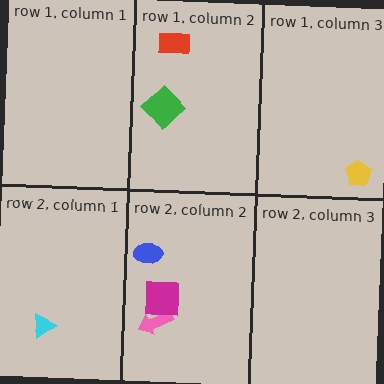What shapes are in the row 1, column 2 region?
The red rectangle, the green diamond.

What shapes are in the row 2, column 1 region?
The cyan triangle.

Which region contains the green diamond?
The row 1, column 2 region.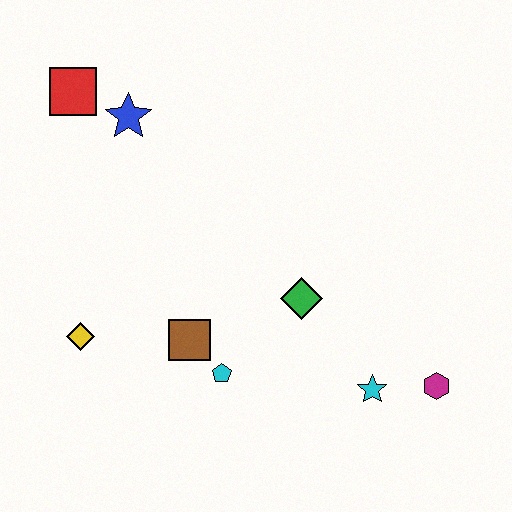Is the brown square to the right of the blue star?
Yes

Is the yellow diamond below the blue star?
Yes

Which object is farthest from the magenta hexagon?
The red square is farthest from the magenta hexagon.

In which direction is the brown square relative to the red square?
The brown square is below the red square.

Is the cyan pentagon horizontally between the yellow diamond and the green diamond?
Yes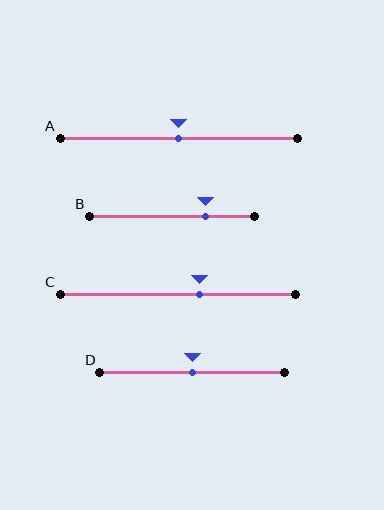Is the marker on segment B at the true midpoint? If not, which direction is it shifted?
No, the marker on segment B is shifted to the right by about 20% of the segment length.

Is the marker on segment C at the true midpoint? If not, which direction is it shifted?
No, the marker on segment C is shifted to the right by about 9% of the segment length.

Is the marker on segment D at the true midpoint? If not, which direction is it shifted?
Yes, the marker on segment D is at the true midpoint.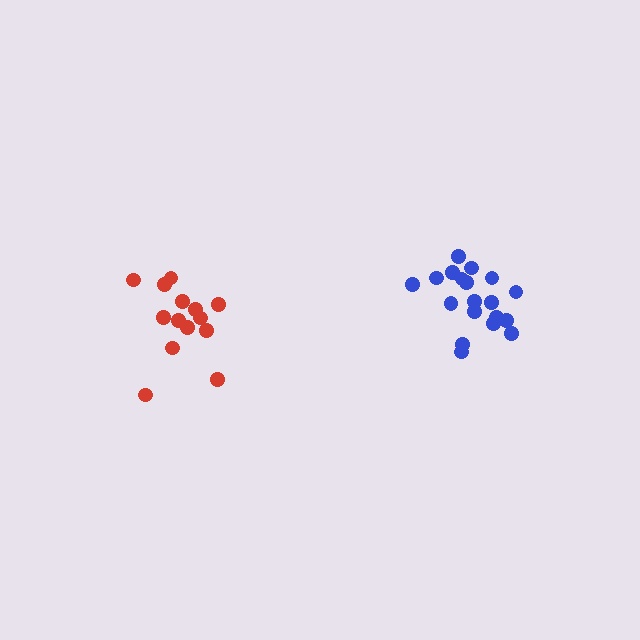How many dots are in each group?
Group 1: 14 dots, Group 2: 19 dots (33 total).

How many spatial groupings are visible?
There are 2 spatial groupings.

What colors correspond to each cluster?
The clusters are colored: red, blue.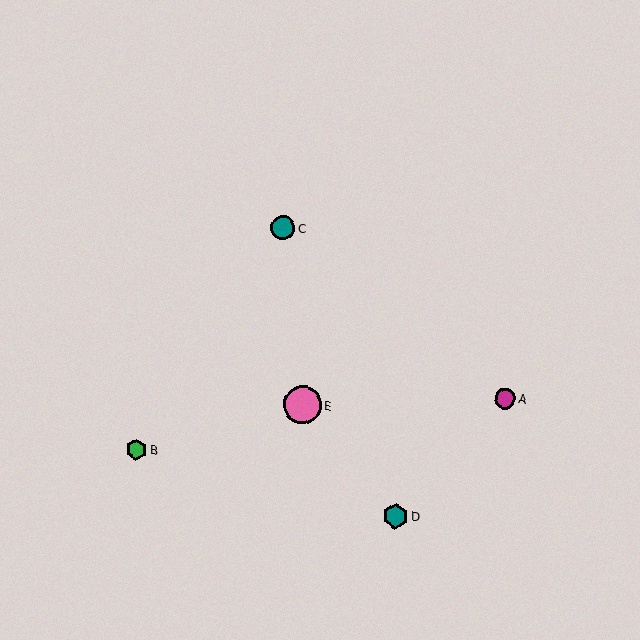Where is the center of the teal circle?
The center of the teal circle is at (283, 228).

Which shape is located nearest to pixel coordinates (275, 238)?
The teal circle (labeled C) at (283, 228) is nearest to that location.